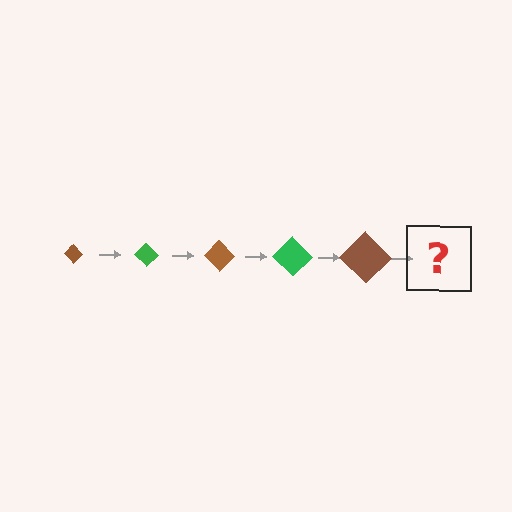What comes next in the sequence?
The next element should be a green diamond, larger than the previous one.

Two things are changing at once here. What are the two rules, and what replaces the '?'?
The two rules are that the diamond grows larger each step and the color cycles through brown and green. The '?' should be a green diamond, larger than the previous one.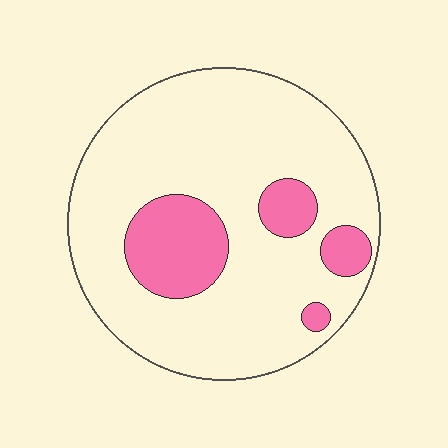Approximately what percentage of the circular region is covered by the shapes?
Approximately 20%.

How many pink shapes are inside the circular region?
4.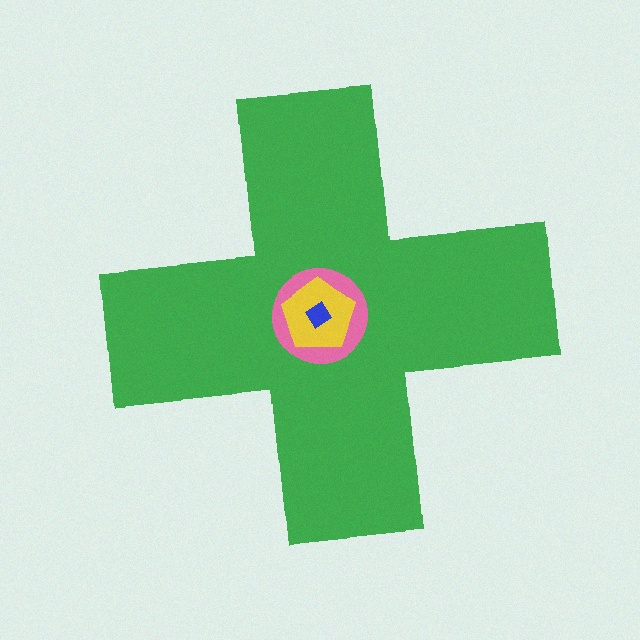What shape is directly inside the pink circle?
The yellow pentagon.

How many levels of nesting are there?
4.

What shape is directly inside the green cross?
The pink circle.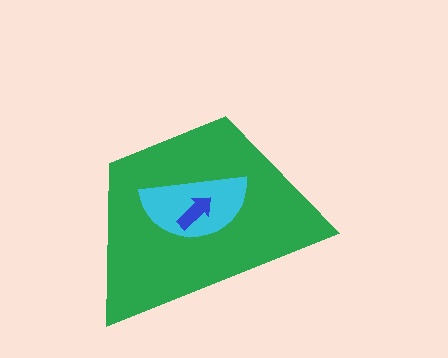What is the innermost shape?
The blue arrow.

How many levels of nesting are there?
3.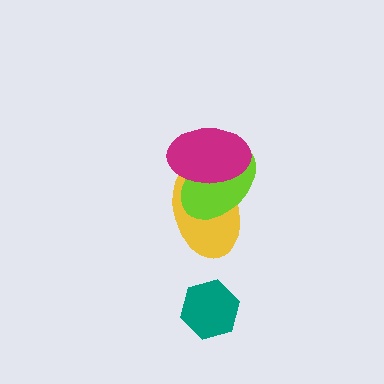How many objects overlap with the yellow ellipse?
2 objects overlap with the yellow ellipse.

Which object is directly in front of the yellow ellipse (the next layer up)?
The lime ellipse is directly in front of the yellow ellipse.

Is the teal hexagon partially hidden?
No, no other shape covers it.